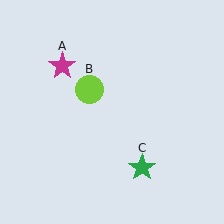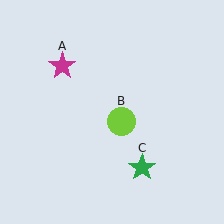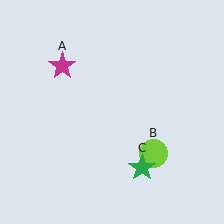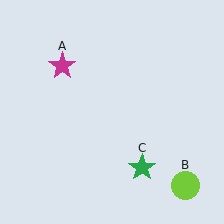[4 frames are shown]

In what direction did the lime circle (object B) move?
The lime circle (object B) moved down and to the right.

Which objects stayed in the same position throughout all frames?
Magenta star (object A) and green star (object C) remained stationary.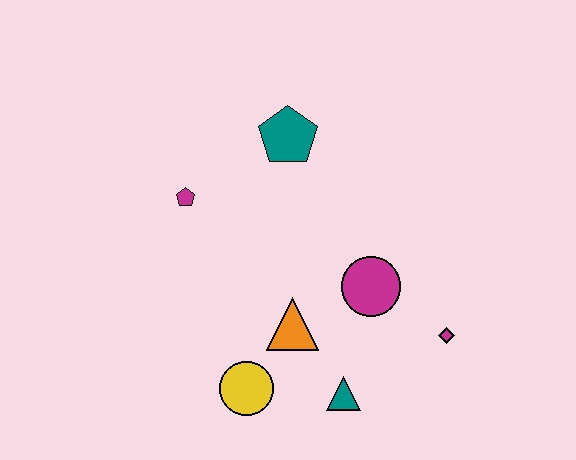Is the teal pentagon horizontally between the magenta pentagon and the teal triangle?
Yes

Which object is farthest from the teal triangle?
The teal pentagon is farthest from the teal triangle.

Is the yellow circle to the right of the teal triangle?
No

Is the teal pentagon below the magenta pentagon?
No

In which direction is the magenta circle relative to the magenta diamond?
The magenta circle is to the left of the magenta diamond.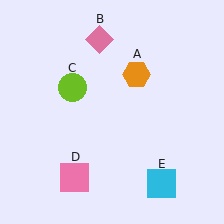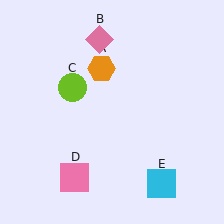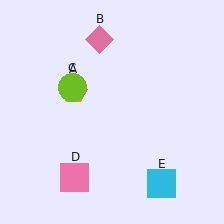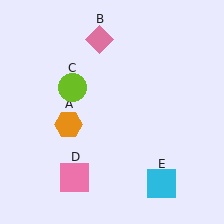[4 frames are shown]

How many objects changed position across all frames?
1 object changed position: orange hexagon (object A).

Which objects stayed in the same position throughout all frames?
Pink diamond (object B) and lime circle (object C) and pink square (object D) and cyan square (object E) remained stationary.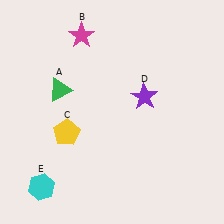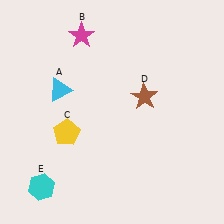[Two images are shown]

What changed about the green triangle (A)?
In Image 1, A is green. In Image 2, it changed to cyan.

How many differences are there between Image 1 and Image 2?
There are 2 differences between the two images.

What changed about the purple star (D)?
In Image 1, D is purple. In Image 2, it changed to brown.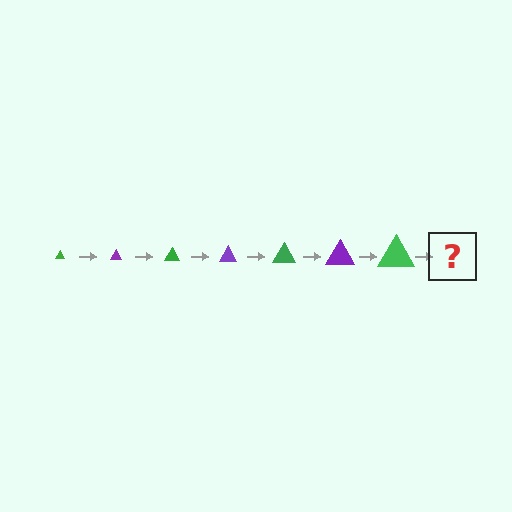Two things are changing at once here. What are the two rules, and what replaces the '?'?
The two rules are that the triangle grows larger each step and the color cycles through green and purple. The '?' should be a purple triangle, larger than the previous one.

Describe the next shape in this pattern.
It should be a purple triangle, larger than the previous one.